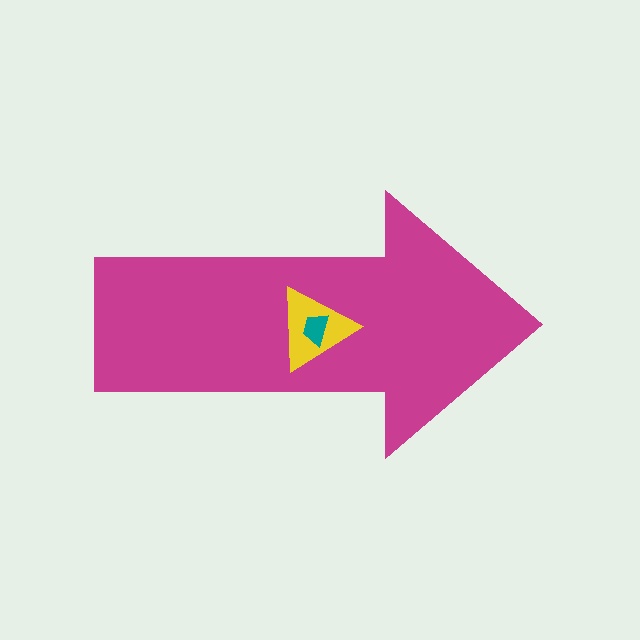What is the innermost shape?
The teal trapezoid.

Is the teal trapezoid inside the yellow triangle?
Yes.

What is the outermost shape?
The magenta arrow.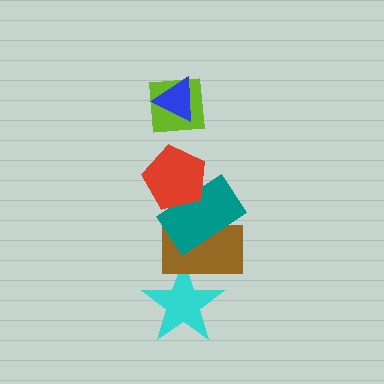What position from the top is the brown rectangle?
The brown rectangle is 5th from the top.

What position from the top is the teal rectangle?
The teal rectangle is 4th from the top.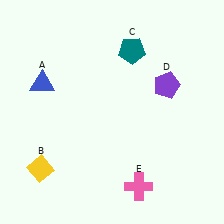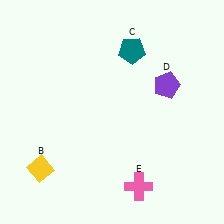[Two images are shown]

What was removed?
The blue triangle (A) was removed in Image 2.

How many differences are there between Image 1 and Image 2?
There is 1 difference between the two images.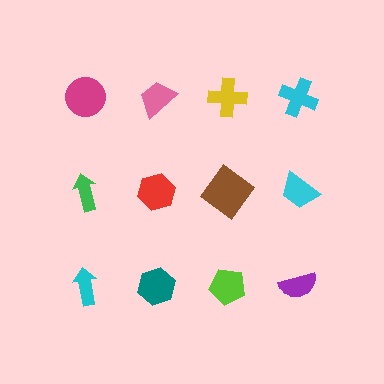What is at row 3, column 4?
A purple semicircle.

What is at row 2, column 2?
A red hexagon.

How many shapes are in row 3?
4 shapes.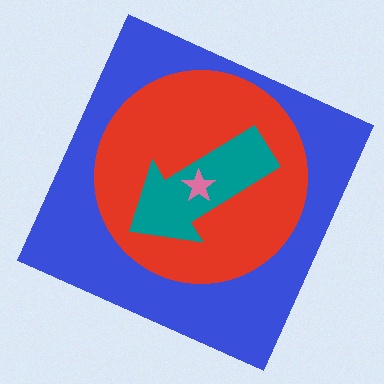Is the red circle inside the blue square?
Yes.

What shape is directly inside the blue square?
The red circle.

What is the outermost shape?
The blue square.